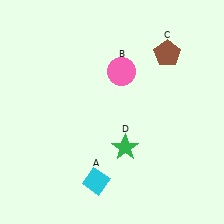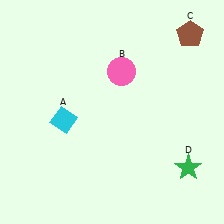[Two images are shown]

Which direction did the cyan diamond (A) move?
The cyan diamond (A) moved up.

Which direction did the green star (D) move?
The green star (D) moved right.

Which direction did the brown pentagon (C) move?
The brown pentagon (C) moved right.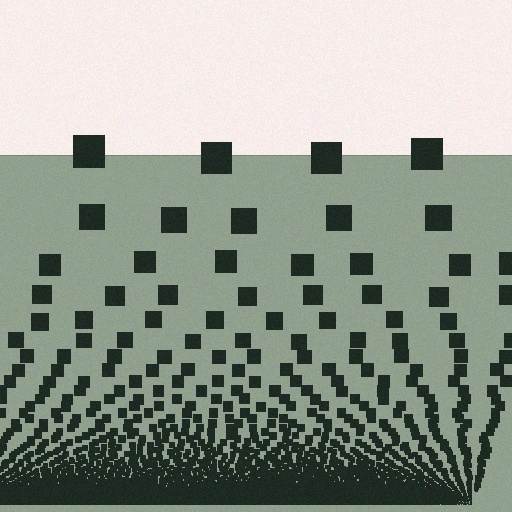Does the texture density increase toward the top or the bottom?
Density increases toward the bottom.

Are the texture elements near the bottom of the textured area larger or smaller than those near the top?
Smaller. The gradient is inverted — elements near the bottom are smaller and denser.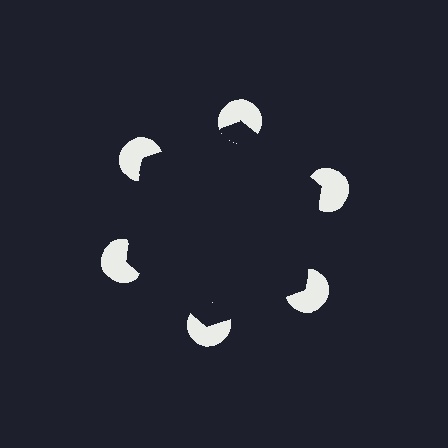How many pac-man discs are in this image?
There are 6 — one at each vertex of the illusory hexagon.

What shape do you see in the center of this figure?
An illusory hexagon — its edges are inferred from the aligned wedge cuts in the pac-man discs, not physically drawn.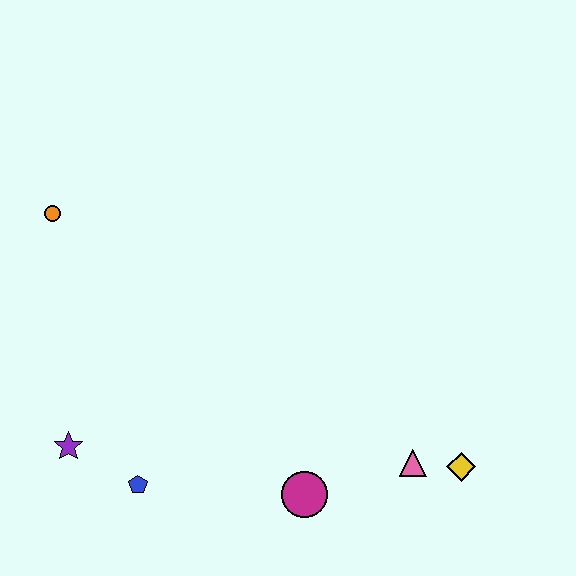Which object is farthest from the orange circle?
The yellow diamond is farthest from the orange circle.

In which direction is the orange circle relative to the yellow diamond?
The orange circle is to the left of the yellow diamond.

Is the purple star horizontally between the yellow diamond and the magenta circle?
No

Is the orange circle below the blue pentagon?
No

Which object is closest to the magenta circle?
The pink triangle is closest to the magenta circle.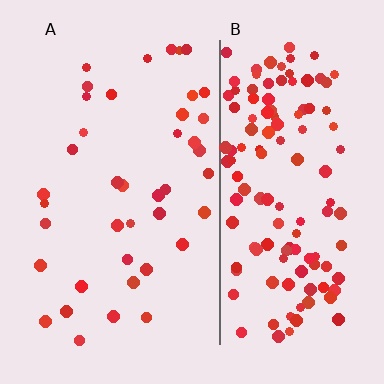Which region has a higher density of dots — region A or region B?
B (the right).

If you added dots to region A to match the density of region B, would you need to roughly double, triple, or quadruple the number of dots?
Approximately triple.